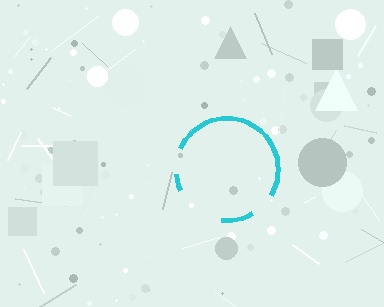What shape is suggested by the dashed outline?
The dashed outline suggests a circle.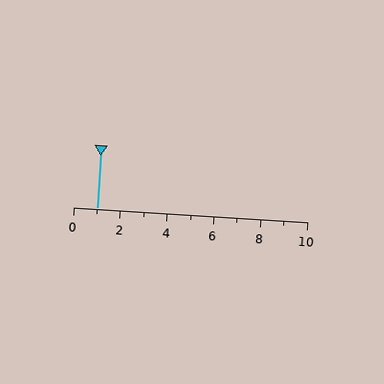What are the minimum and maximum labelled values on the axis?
The axis runs from 0 to 10.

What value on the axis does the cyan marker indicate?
The marker indicates approximately 1.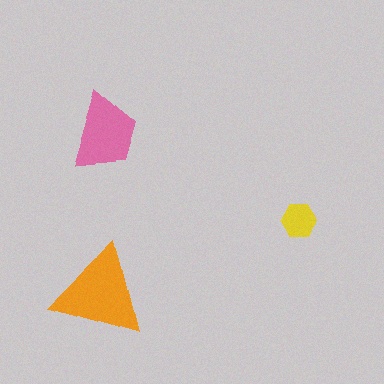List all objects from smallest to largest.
The yellow hexagon, the pink trapezoid, the orange triangle.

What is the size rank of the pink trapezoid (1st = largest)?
2nd.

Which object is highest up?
The pink trapezoid is topmost.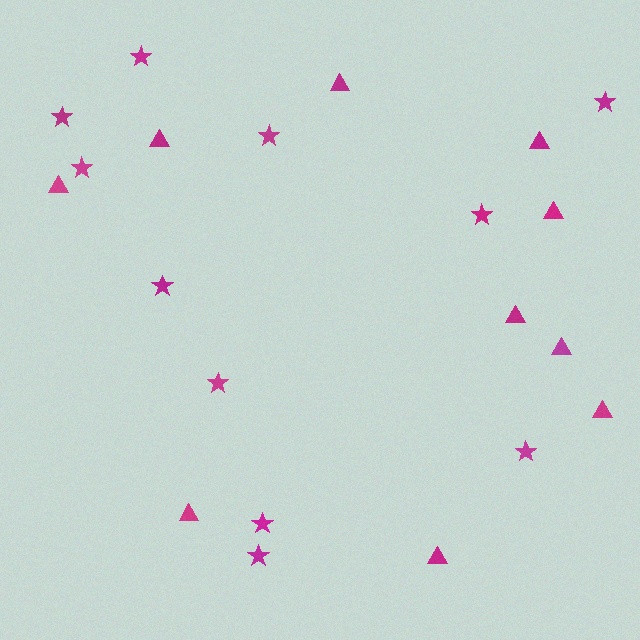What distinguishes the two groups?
There are 2 groups: one group of stars (11) and one group of triangles (10).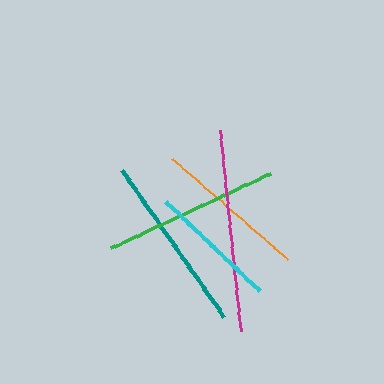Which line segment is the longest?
The magenta line is the longest at approximately 202 pixels.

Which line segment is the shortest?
The cyan line is the shortest at approximately 130 pixels.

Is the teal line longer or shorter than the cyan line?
The teal line is longer than the cyan line.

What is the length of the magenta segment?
The magenta segment is approximately 202 pixels long.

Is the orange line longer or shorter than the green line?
The green line is longer than the orange line.